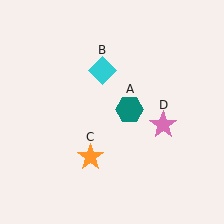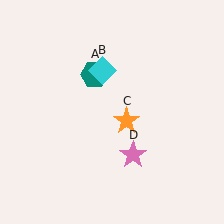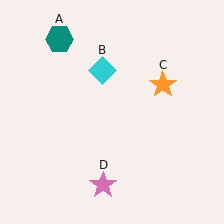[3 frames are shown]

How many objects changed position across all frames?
3 objects changed position: teal hexagon (object A), orange star (object C), pink star (object D).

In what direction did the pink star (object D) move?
The pink star (object D) moved down and to the left.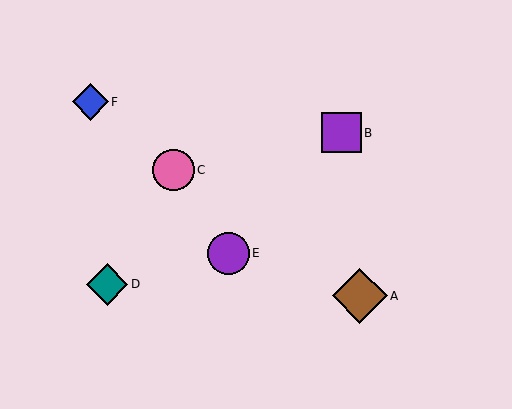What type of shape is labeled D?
Shape D is a teal diamond.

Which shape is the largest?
The brown diamond (labeled A) is the largest.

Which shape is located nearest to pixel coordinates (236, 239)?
The purple circle (labeled E) at (229, 253) is nearest to that location.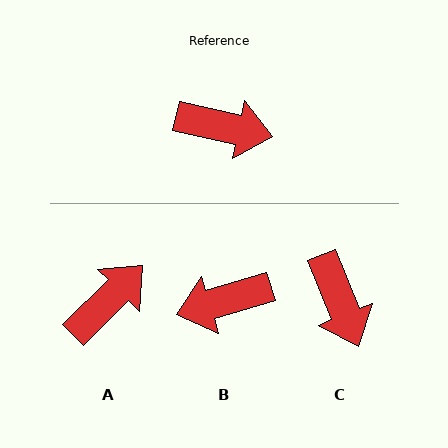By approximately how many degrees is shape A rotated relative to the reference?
Approximately 57 degrees counter-clockwise.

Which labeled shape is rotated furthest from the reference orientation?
B, about 151 degrees away.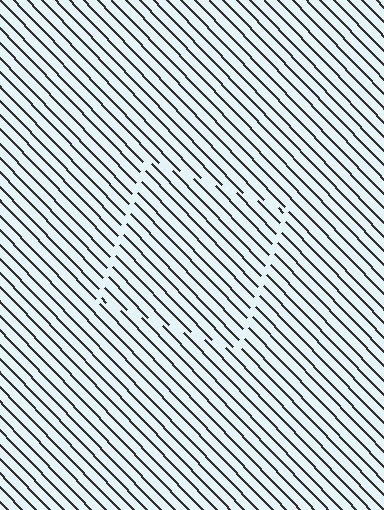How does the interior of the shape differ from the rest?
The interior of the shape contains the same grating, shifted by half a period — the contour is defined by the phase discontinuity where line-ends from the inner and outer gratings abut.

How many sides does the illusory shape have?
4 sides — the line-ends trace a square.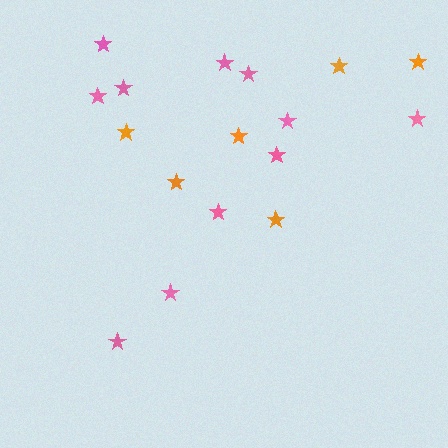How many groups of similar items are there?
There are 2 groups: one group of pink stars (11) and one group of orange stars (6).